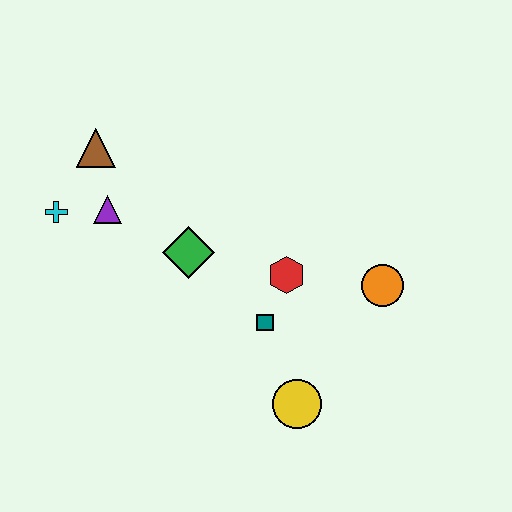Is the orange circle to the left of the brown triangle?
No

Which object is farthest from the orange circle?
The cyan cross is farthest from the orange circle.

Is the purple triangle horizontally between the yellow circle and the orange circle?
No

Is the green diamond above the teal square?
Yes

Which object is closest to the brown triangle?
The purple triangle is closest to the brown triangle.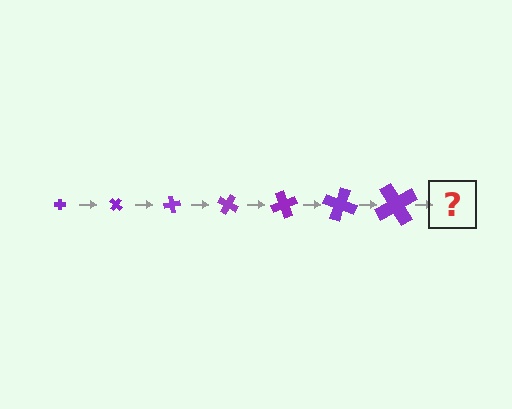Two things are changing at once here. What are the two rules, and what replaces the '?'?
The two rules are that the cross grows larger each step and it rotates 40 degrees each step. The '?' should be a cross, larger than the previous one and rotated 280 degrees from the start.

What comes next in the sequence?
The next element should be a cross, larger than the previous one and rotated 280 degrees from the start.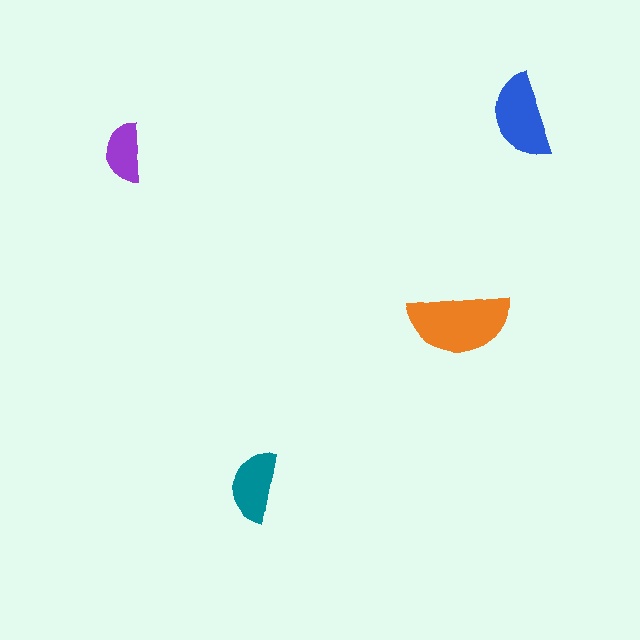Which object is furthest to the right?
The blue semicircle is rightmost.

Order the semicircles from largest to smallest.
the orange one, the blue one, the teal one, the purple one.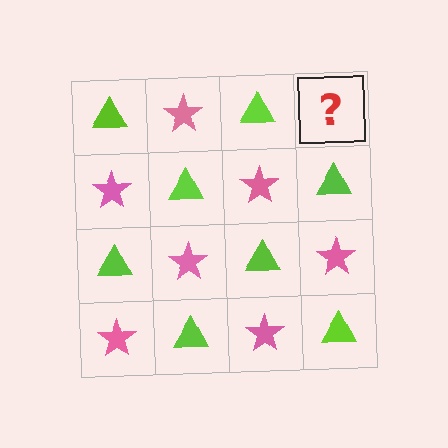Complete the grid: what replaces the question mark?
The question mark should be replaced with a pink star.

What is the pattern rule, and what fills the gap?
The rule is that it alternates lime triangle and pink star in a checkerboard pattern. The gap should be filled with a pink star.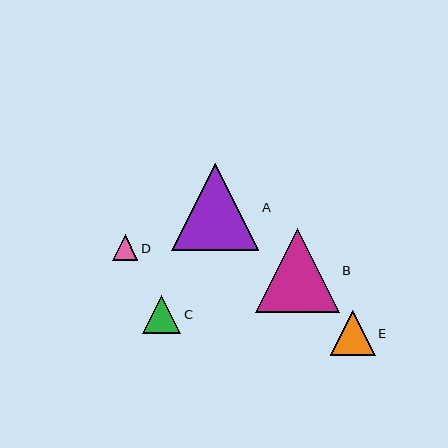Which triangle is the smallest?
Triangle D is the smallest with a size of approximately 26 pixels.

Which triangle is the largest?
Triangle A is the largest with a size of approximately 87 pixels.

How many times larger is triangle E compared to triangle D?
Triangle E is approximately 1.8 times the size of triangle D.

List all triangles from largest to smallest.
From largest to smallest: A, B, E, C, D.